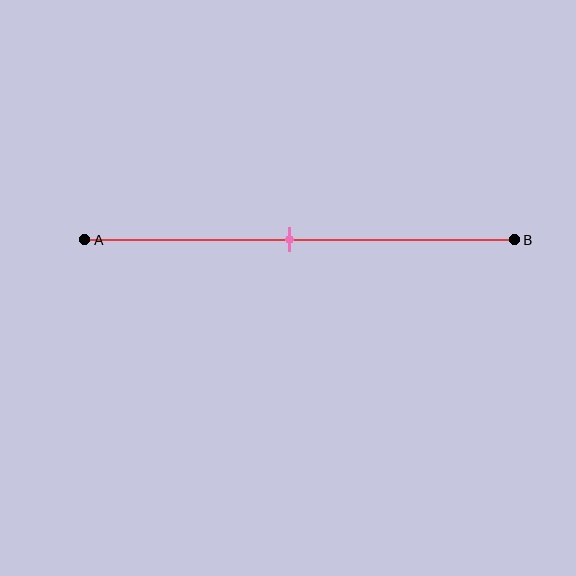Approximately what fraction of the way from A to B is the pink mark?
The pink mark is approximately 50% of the way from A to B.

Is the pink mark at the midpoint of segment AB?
Yes, the mark is approximately at the midpoint.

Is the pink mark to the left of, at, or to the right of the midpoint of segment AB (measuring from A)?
The pink mark is approximately at the midpoint of segment AB.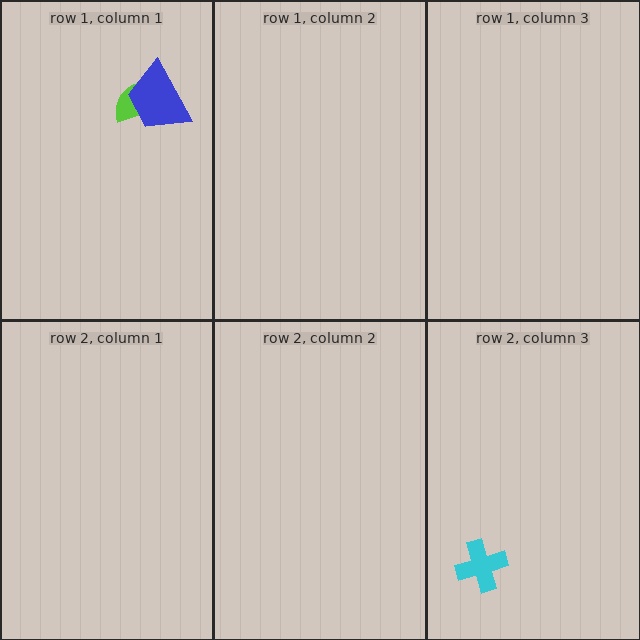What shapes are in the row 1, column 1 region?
The lime semicircle, the blue trapezoid.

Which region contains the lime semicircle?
The row 1, column 1 region.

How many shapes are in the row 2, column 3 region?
1.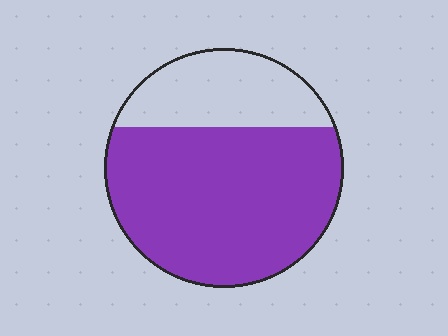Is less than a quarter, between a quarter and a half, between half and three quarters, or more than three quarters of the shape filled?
Between half and three quarters.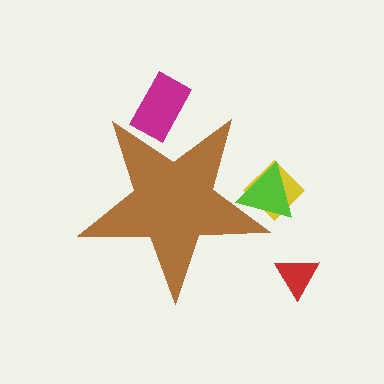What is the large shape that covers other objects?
A brown star.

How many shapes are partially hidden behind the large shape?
3 shapes are partially hidden.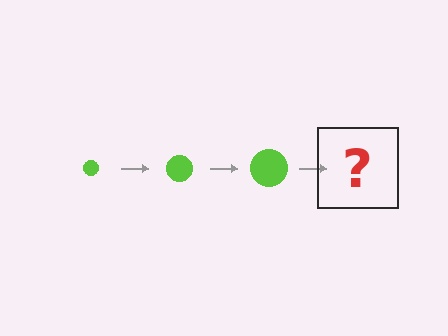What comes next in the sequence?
The next element should be a lime circle, larger than the previous one.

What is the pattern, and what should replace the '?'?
The pattern is that the circle gets progressively larger each step. The '?' should be a lime circle, larger than the previous one.